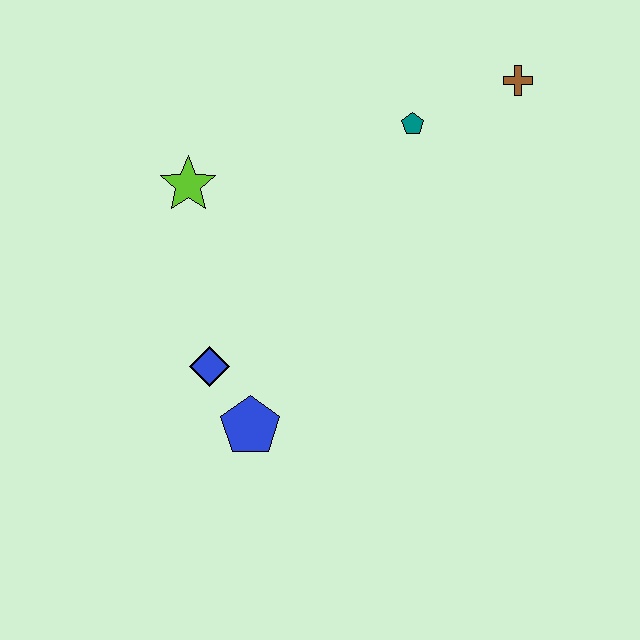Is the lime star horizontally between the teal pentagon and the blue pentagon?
No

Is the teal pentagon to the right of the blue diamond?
Yes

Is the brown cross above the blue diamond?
Yes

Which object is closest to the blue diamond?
The blue pentagon is closest to the blue diamond.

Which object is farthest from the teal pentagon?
The blue pentagon is farthest from the teal pentagon.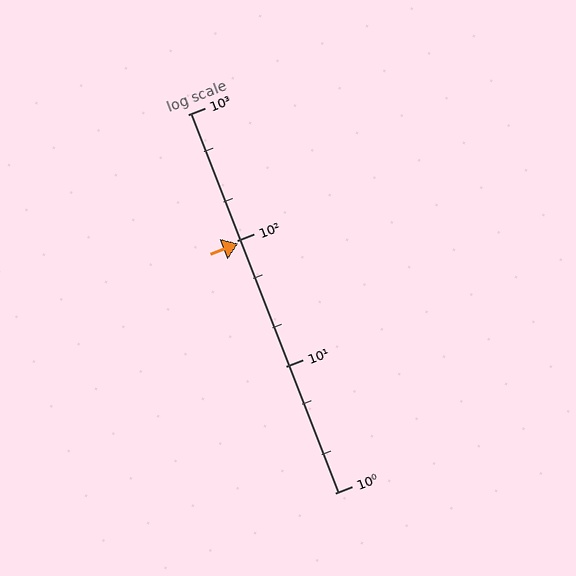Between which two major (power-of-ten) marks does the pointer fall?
The pointer is between 10 and 100.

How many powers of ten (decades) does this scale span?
The scale spans 3 decades, from 1 to 1000.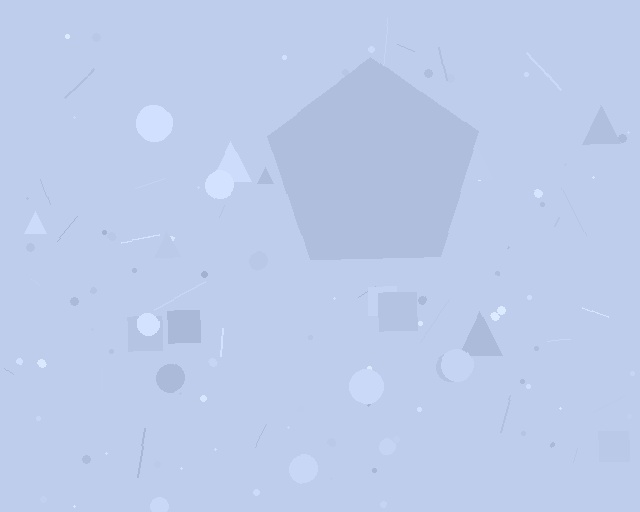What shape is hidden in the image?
A pentagon is hidden in the image.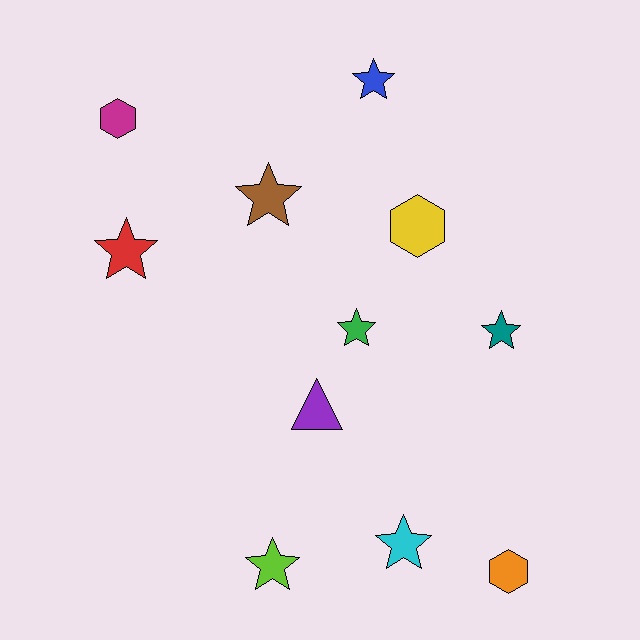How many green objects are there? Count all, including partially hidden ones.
There is 1 green object.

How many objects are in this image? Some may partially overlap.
There are 11 objects.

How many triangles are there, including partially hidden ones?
There is 1 triangle.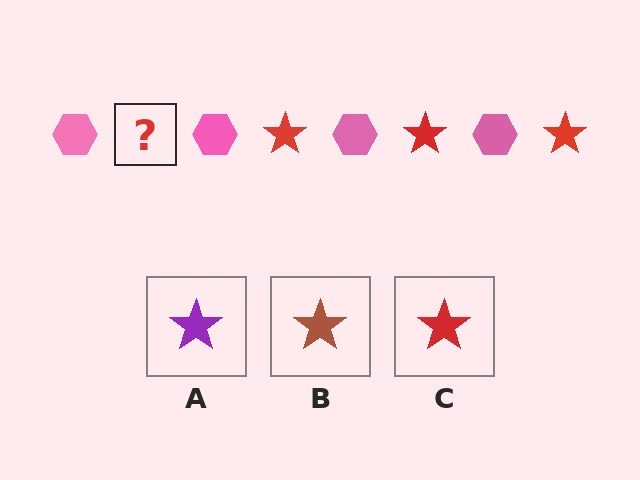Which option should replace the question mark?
Option C.